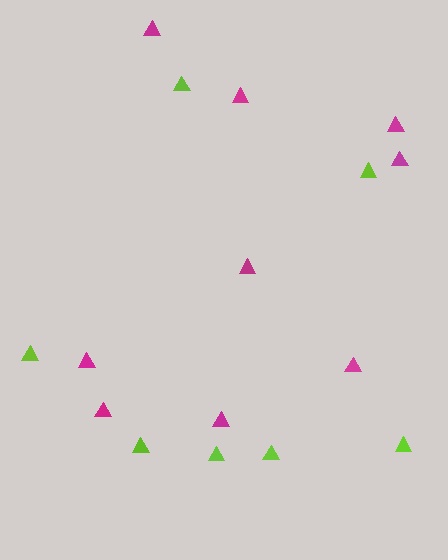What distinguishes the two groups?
There are 2 groups: one group of magenta triangles (9) and one group of lime triangles (7).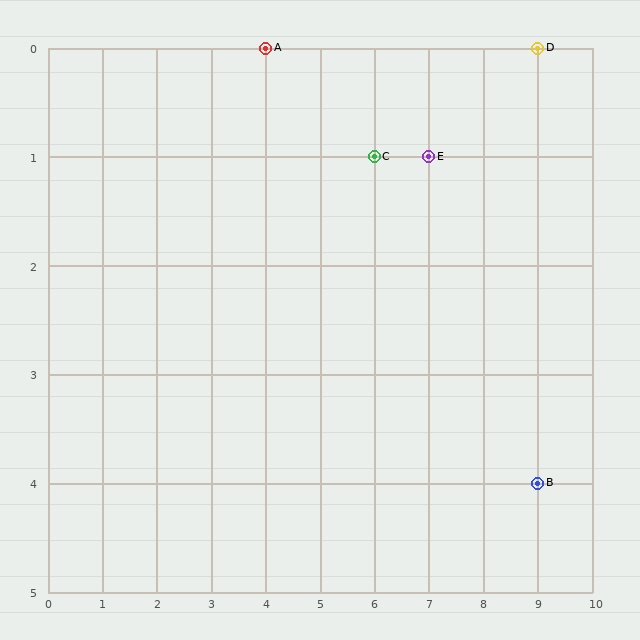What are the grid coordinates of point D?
Point D is at grid coordinates (9, 0).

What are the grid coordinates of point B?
Point B is at grid coordinates (9, 4).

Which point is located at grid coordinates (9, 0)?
Point D is at (9, 0).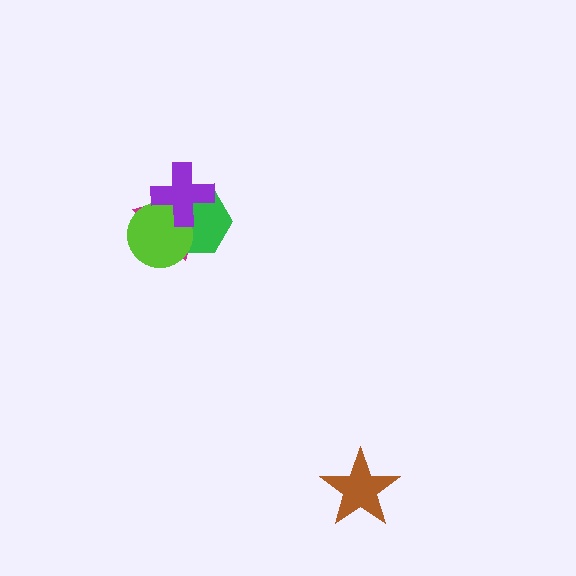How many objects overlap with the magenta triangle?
3 objects overlap with the magenta triangle.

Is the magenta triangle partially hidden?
Yes, it is partially covered by another shape.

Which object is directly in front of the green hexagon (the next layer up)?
The lime circle is directly in front of the green hexagon.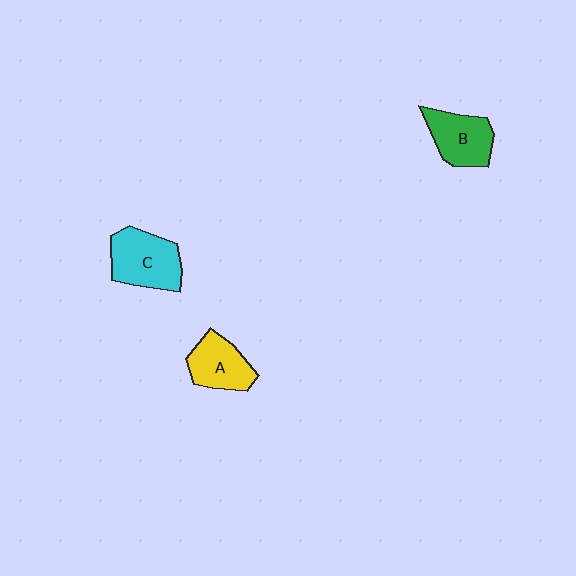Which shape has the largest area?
Shape C (cyan).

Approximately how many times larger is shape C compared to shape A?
Approximately 1.3 times.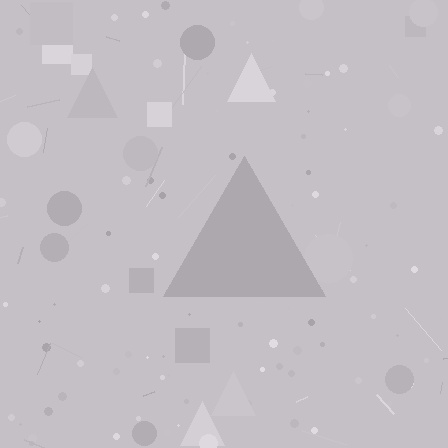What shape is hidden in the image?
A triangle is hidden in the image.